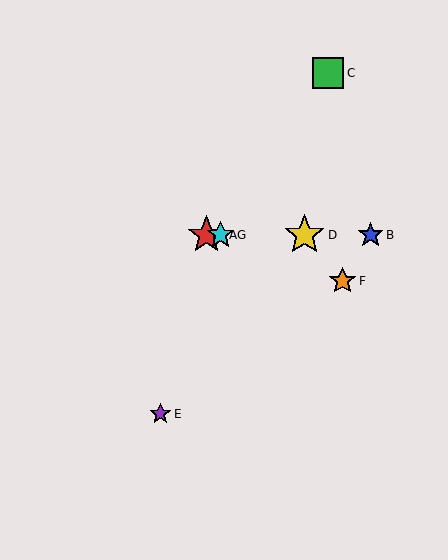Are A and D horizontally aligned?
Yes, both are at y≈235.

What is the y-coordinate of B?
Object B is at y≈235.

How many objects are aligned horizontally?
4 objects (A, B, D, G) are aligned horizontally.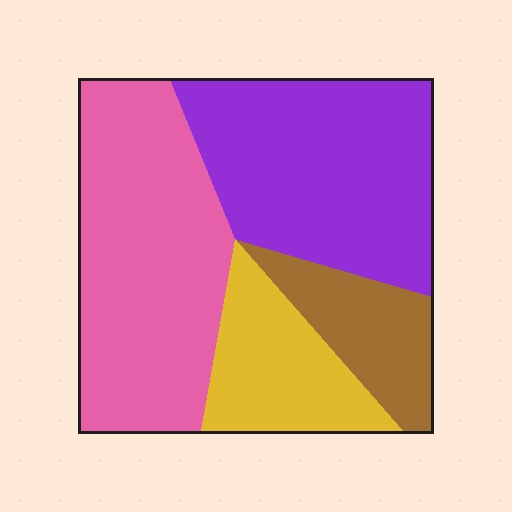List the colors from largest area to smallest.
From largest to smallest: pink, purple, yellow, brown.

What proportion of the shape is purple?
Purple takes up between a quarter and a half of the shape.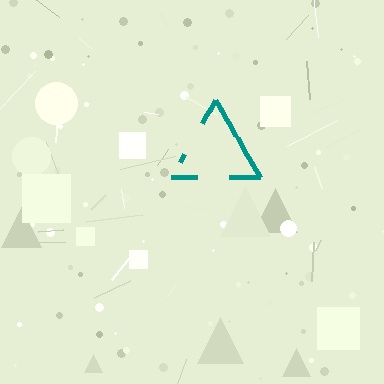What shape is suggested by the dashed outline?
The dashed outline suggests a triangle.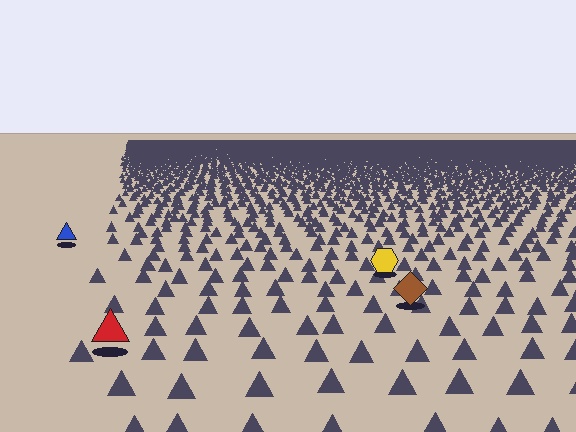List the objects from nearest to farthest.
From nearest to farthest: the red triangle, the brown diamond, the yellow hexagon, the blue triangle.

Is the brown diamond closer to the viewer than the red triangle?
No. The red triangle is closer — you can tell from the texture gradient: the ground texture is coarser near it.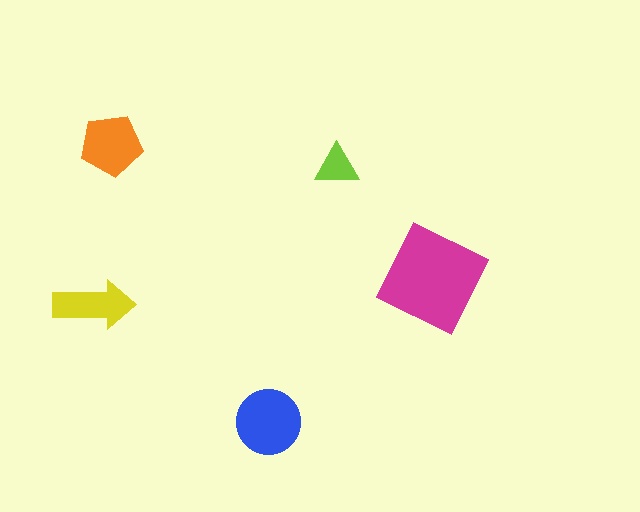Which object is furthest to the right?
The magenta diamond is rightmost.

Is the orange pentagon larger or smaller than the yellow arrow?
Larger.